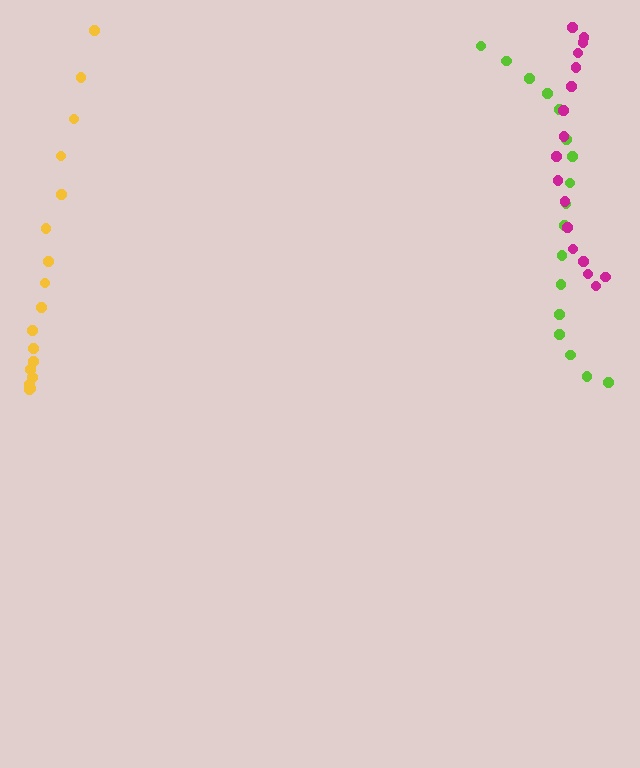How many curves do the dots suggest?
There are 3 distinct paths.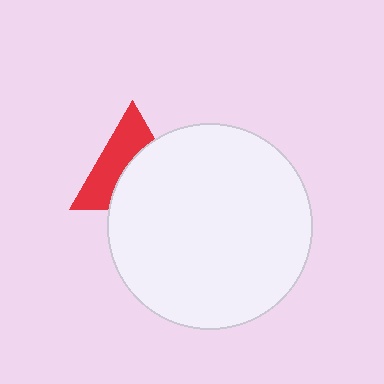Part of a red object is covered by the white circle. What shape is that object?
It is a triangle.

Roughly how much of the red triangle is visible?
About half of it is visible (roughly 48%).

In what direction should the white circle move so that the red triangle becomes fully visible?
The white circle should move toward the lower-right. That is the shortest direction to clear the overlap and leave the red triangle fully visible.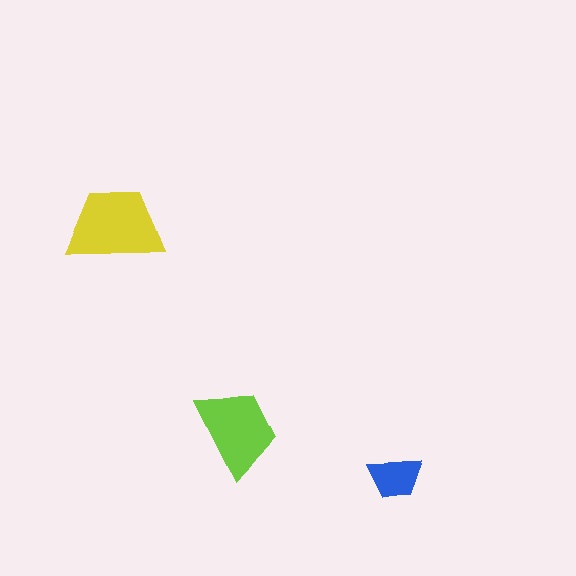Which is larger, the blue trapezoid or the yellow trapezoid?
The yellow one.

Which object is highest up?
The yellow trapezoid is topmost.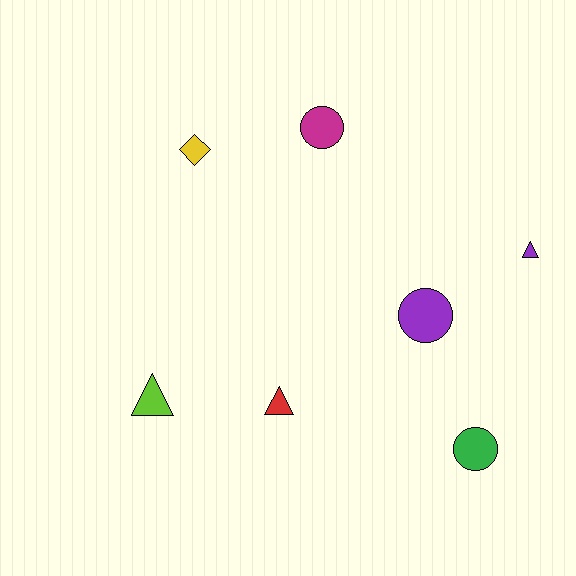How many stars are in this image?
There are no stars.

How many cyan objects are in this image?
There are no cyan objects.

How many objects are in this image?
There are 7 objects.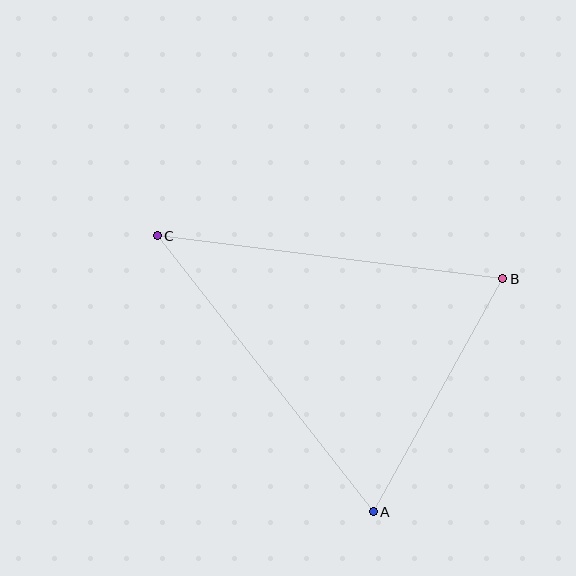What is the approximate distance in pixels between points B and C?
The distance between B and C is approximately 348 pixels.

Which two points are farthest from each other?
Points A and C are farthest from each other.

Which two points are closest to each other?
Points A and B are closest to each other.